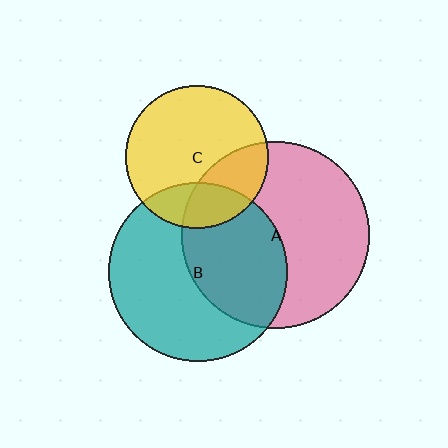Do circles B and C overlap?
Yes.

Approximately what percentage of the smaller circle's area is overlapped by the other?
Approximately 20%.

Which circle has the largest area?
Circle A (pink).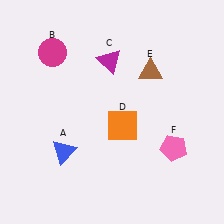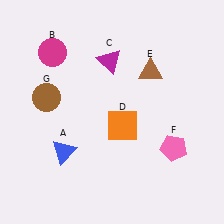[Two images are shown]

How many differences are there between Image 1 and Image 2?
There is 1 difference between the two images.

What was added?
A brown circle (G) was added in Image 2.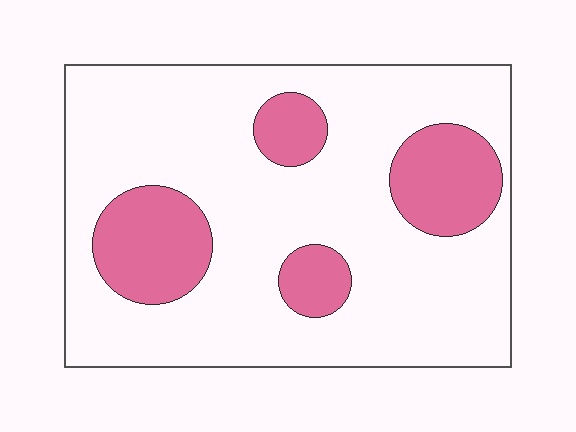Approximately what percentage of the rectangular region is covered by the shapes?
Approximately 20%.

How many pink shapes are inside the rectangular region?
4.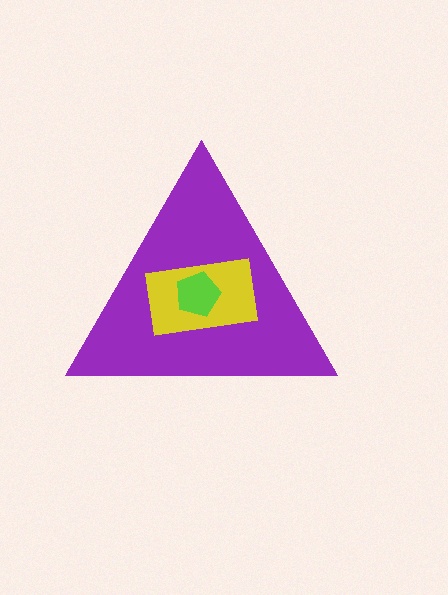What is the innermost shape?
The lime pentagon.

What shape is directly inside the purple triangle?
The yellow rectangle.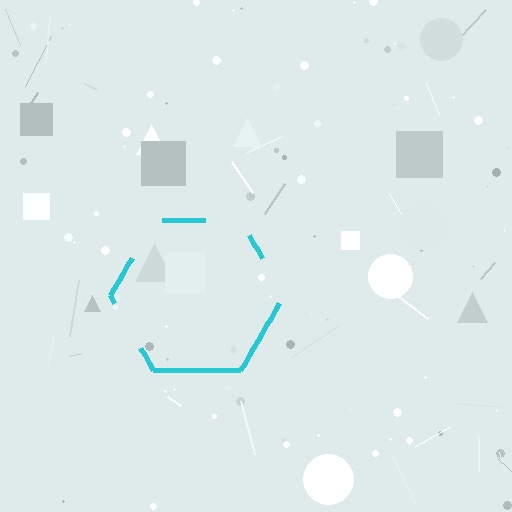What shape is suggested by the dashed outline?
The dashed outline suggests a hexagon.